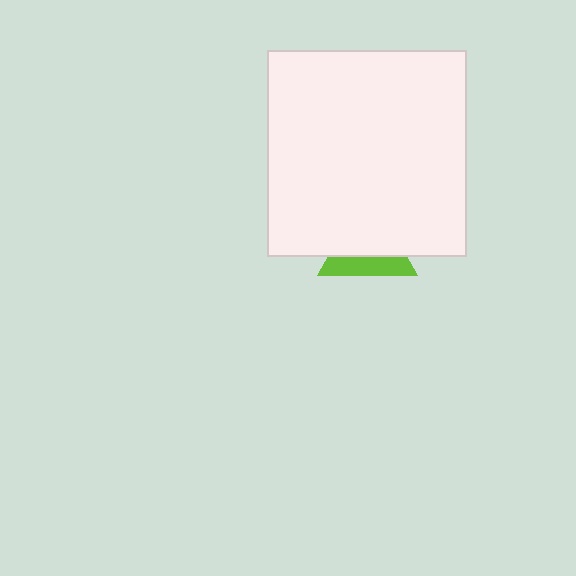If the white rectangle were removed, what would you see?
You would see the complete lime triangle.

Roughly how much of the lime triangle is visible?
A small part of it is visible (roughly 37%).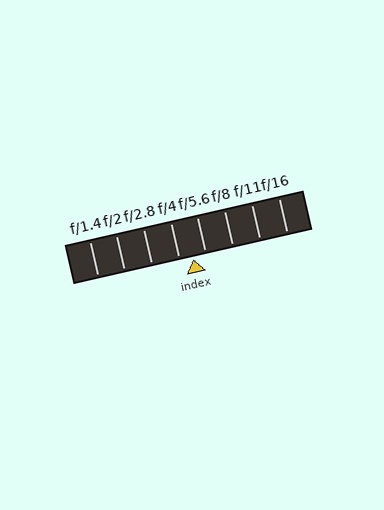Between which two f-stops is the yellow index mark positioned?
The index mark is between f/4 and f/5.6.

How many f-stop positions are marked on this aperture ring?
There are 8 f-stop positions marked.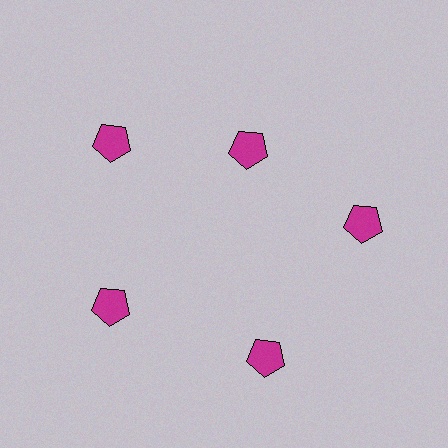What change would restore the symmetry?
The symmetry would be restored by moving it outward, back onto the ring so that all 5 pentagons sit at equal angles and equal distance from the center.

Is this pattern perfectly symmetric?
No. The 5 magenta pentagons are arranged in a ring, but one element near the 1 o'clock position is pulled inward toward the center, breaking the 5-fold rotational symmetry.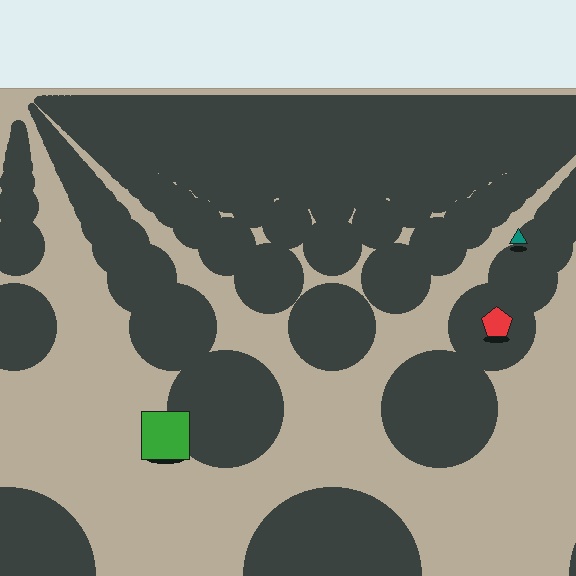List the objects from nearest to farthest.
From nearest to farthest: the green square, the red pentagon, the teal triangle.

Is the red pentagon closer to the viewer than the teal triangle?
Yes. The red pentagon is closer — you can tell from the texture gradient: the ground texture is coarser near it.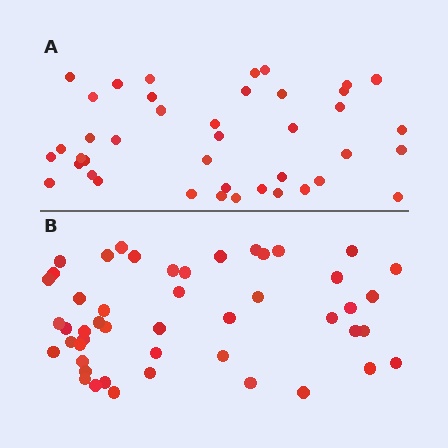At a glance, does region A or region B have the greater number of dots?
Region B (the bottom region) has more dots.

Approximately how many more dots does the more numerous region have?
Region B has roughly 8 or so more dots than region A.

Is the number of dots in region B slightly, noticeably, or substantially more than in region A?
Region B has only slightly more — the two regions are fairly close. The ratio is roughly 1.2 to 1.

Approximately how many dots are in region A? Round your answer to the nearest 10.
About 40 dots. (The exact count is 41, which rounds to 40.)